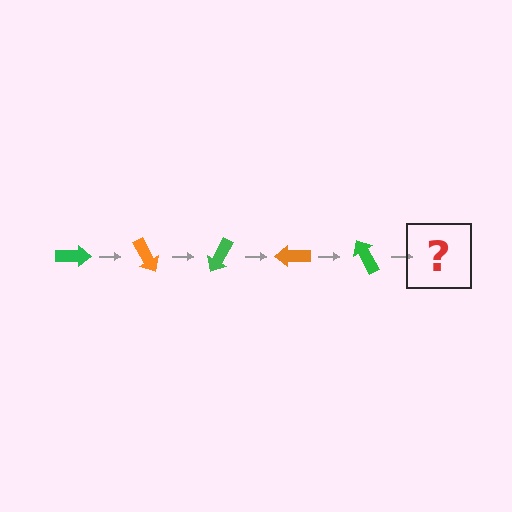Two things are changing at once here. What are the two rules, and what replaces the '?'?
The two rules are that it rotates 60 degrees each step and the color cycles through green and orange. The '?' should be an orange arrow, rotated 300 degrees from the start.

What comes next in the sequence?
The next element should be an orange arrow, rotated 300 degrees from the start.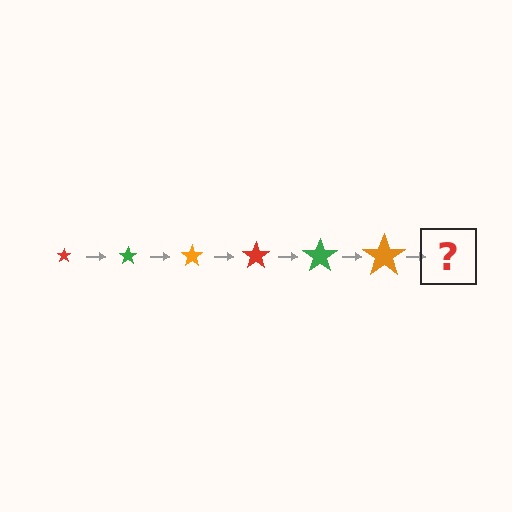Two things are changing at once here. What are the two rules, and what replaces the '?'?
The two rules are that the star grows larger each step and the color cycles through red, green, and orange. The '?' should be a red star, larger than the previous one.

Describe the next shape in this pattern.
It should be a red star, larger than the previous one.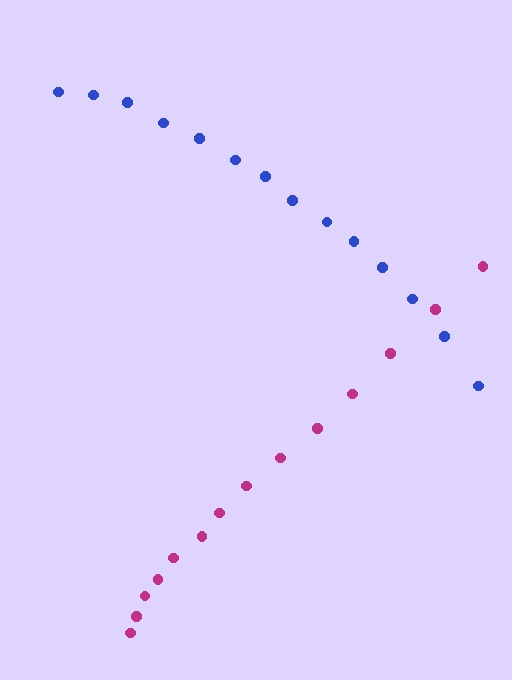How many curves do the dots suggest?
There are 2 distinct paths.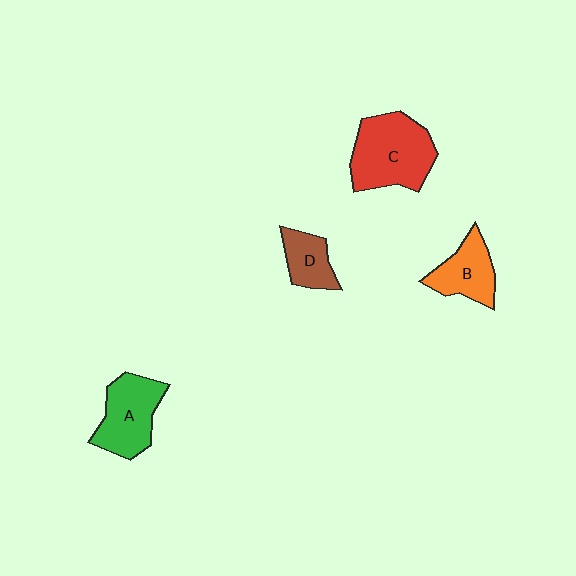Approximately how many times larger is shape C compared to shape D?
Approximately 2.2 times.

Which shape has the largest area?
Shape C (red).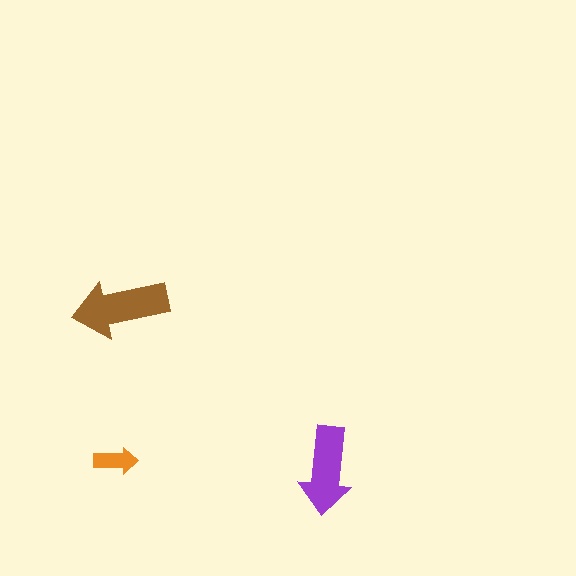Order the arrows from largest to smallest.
the brown one, the purple one, the orange one.